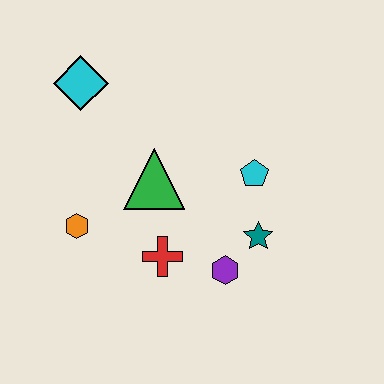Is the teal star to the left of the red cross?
No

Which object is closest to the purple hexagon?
The teal star is closest to the purple hexagon.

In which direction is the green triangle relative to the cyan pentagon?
The green triangle is to the left of the cyan pentagon.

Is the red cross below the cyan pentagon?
Yes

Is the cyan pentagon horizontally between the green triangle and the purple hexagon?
No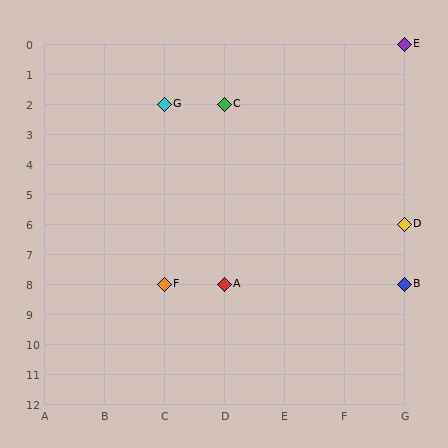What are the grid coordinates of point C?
Point C is at grid coordinates (D, 2).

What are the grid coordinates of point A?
Point A is at grid coordinates (D, 8).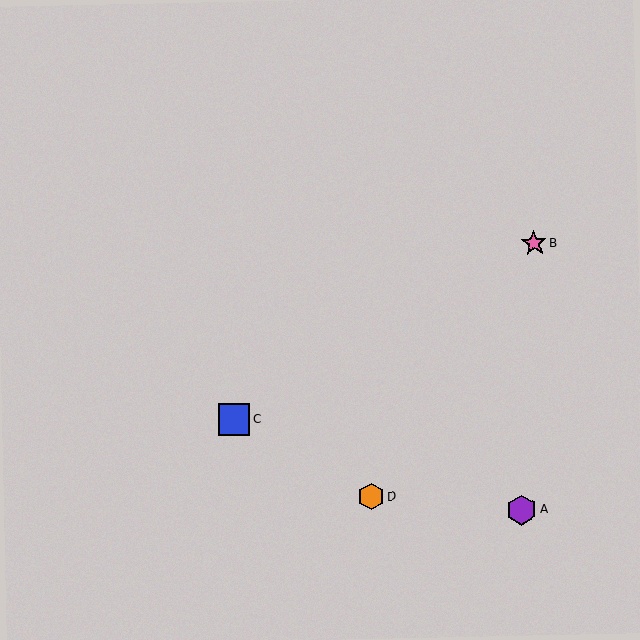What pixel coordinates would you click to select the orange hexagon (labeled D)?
Click at (371, 496) to select the orange hexagon D.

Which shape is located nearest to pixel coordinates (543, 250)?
The pink star (labeled B) at (534, 243) is nearest to that location.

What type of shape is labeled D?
Shape D is an orange hexagon.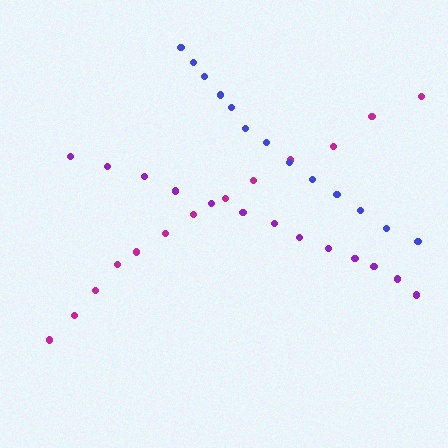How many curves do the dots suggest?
There are 3 distinct paths.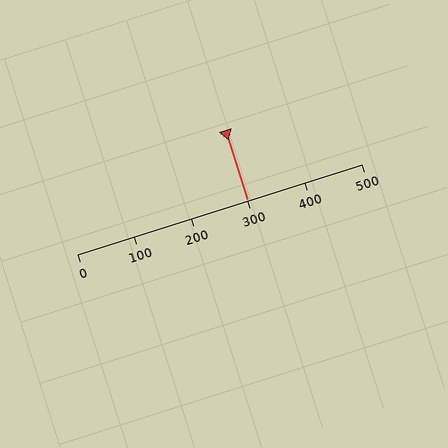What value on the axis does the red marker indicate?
The marker indicates approximately 300.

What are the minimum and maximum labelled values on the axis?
The axis runs from 0 to 500.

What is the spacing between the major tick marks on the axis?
The major ticks are spaced 100 apart.